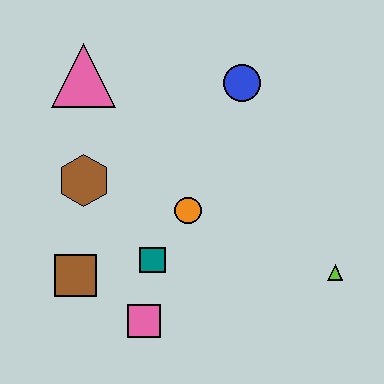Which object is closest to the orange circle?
The teal square is closest to the orange circle.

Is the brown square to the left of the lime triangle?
Yes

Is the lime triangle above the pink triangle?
No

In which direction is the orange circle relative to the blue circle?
The orange circle is below the blue circle.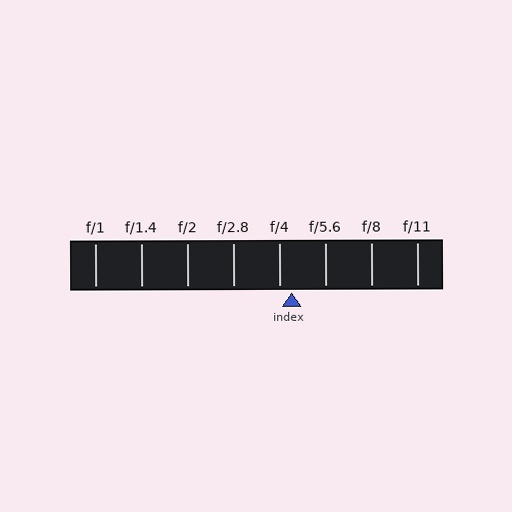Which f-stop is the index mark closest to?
The index mark is closest to f/4.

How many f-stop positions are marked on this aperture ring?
There are 8 f-stop positions marked.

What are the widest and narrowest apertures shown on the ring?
The widest aperture shown is f/1 and the narrowest is f/11.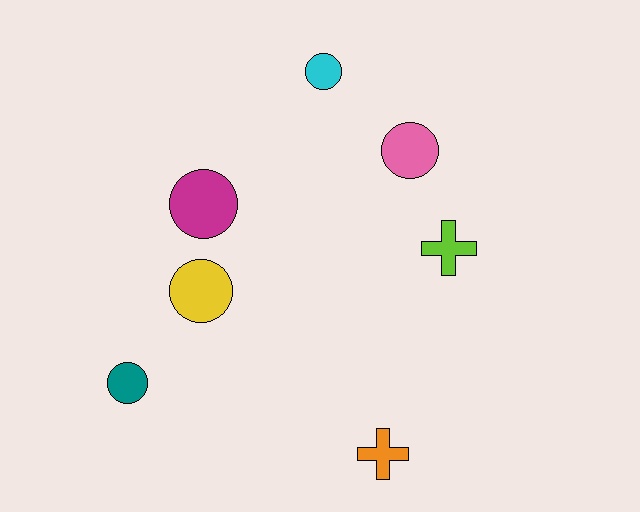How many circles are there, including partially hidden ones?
There are 5 circles.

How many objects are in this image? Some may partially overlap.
There are 7 objects.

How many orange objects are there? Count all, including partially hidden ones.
There is 1 orange object.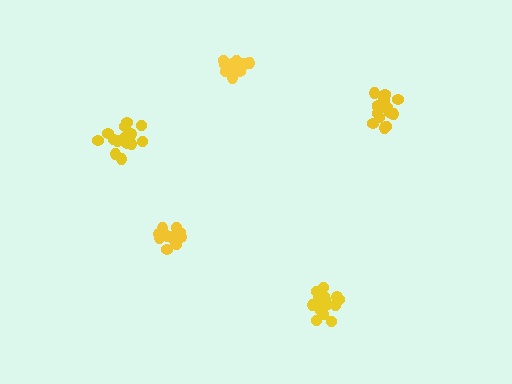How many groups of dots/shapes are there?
There are 5 groups.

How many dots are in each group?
Group 1: 15 dots, Group 2: 18 dots, Group 3: 13 dots, Group 4: 17 dots, Group 5: 17 dots (80 total).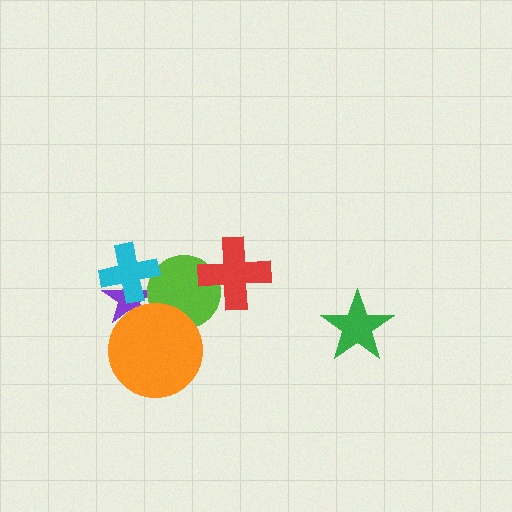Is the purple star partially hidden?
Yes, it is partially covered by another shape.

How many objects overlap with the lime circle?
4 objects overlap with the lime circle.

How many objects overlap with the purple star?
3 objects overlap with the purple star.